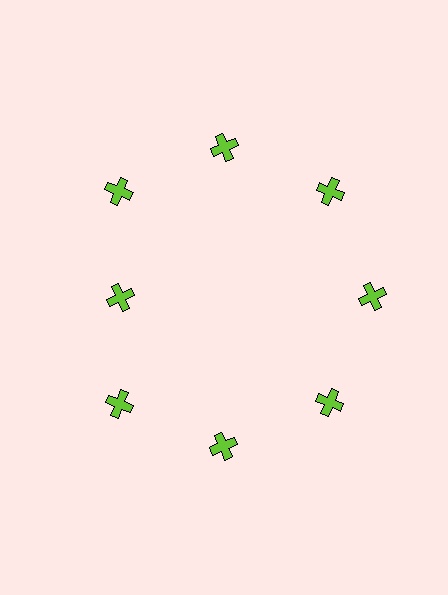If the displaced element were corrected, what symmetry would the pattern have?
It would have 8-fold rotational symmetry — the pattern would map onto itself every 45 degrees.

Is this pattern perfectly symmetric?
No. The 8 lime crosses are arranged in a ring, but one element near the 9 o'clock position is pulled inward toward the center, breaking the 8-fold rotational symmetry.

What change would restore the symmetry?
The symmetry would be restored by moving it outward, back onto the ring so that all 8 crosses sit at equal angles and equal distance from the center.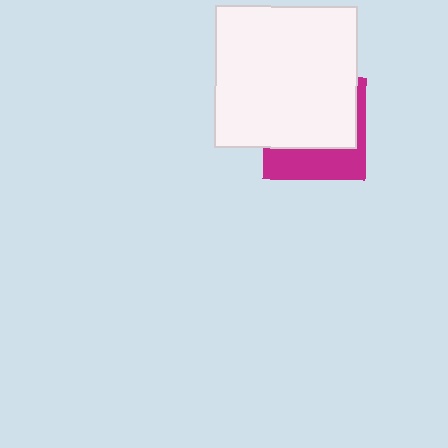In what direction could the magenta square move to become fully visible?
The magenta square could move down. That would shift it out from behind the white square entirely.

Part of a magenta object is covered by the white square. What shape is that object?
It is a square.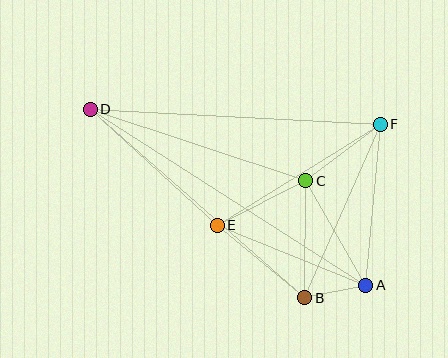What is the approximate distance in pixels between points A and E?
The distance between A and E is approximately 160 pixels.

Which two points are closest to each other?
Points A and B are closest to each other.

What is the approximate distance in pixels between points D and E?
The distance between D and E is approximately 172 pixels.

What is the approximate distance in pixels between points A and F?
The distance between A and F is approximately 162 pixels.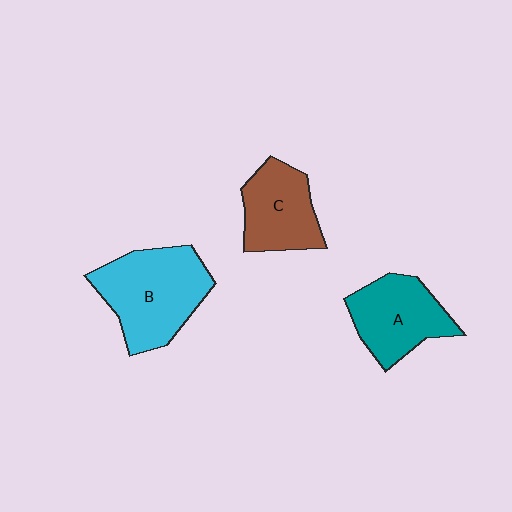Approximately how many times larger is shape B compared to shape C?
Approximately 1.5 times.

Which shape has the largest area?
Shape B (cyan).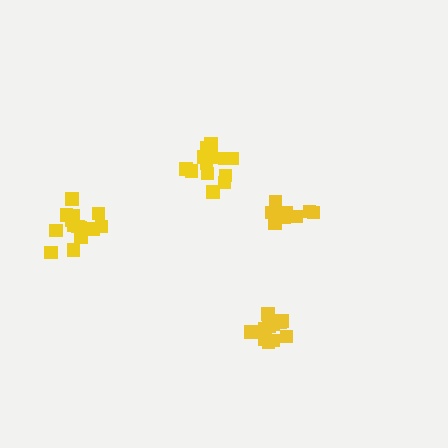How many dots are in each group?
Group 1: 13 dots, Group 2: 14 dots, Group 3: 12 dots, Group 4: 15 dots (54 total).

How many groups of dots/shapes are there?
There are 4 groups.